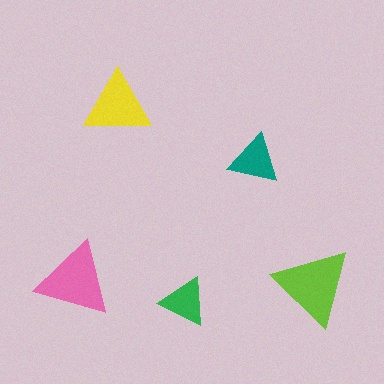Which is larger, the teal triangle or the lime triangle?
The lime one.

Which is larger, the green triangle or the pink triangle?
The pink one.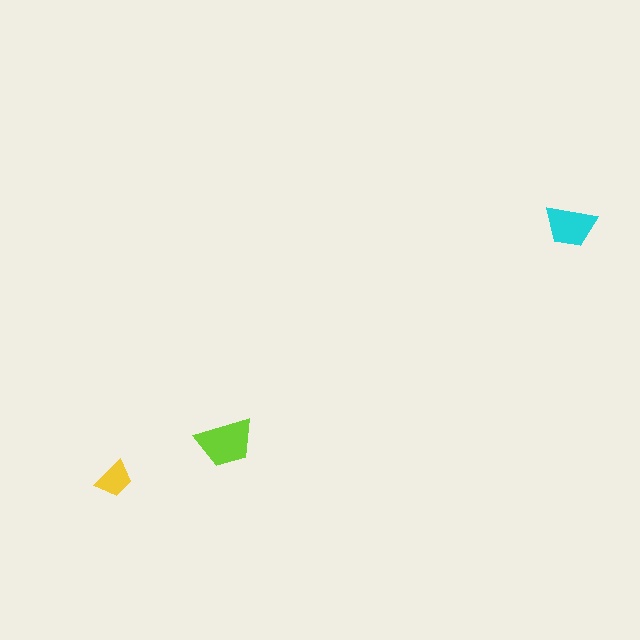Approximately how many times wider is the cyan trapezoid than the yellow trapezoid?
About 1.5 times wider.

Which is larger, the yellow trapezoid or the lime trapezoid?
The lime one.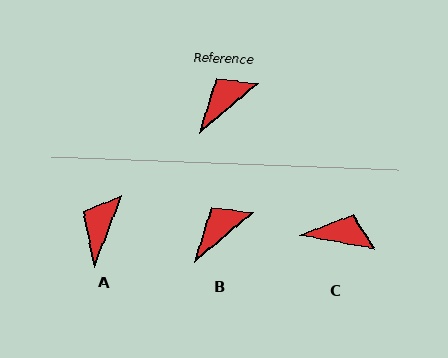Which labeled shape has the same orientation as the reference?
B.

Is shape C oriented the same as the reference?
No, it is off by about 52 degrees.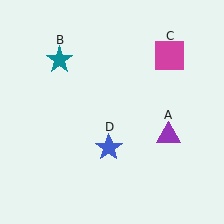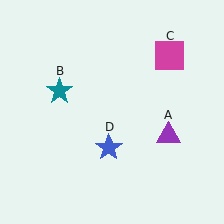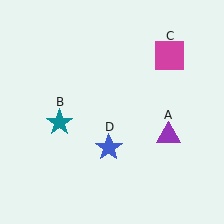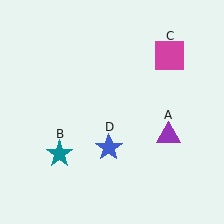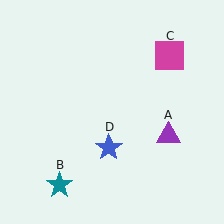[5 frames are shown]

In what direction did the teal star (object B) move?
The teal star (object B) moved down.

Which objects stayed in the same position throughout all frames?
Purple triangle (object A) and magenta square (object C) and blue star (object D) remained stationary.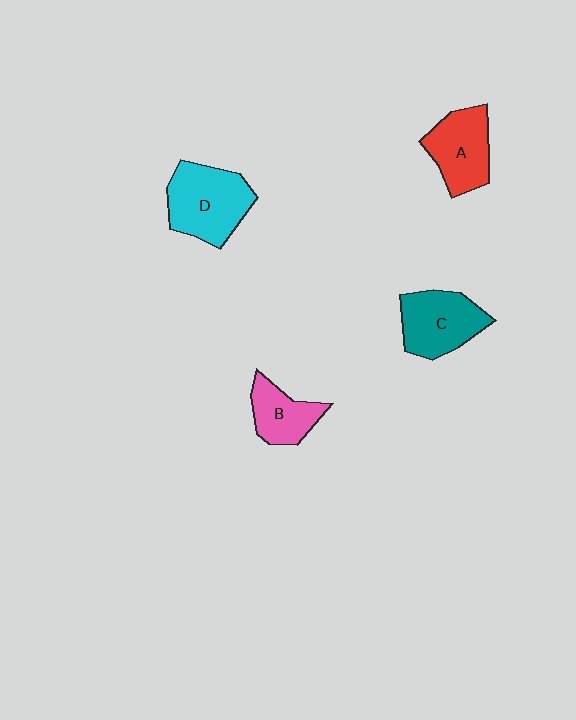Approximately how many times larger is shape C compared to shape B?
Approximately 1.4 times.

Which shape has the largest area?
Shape D (cyan).